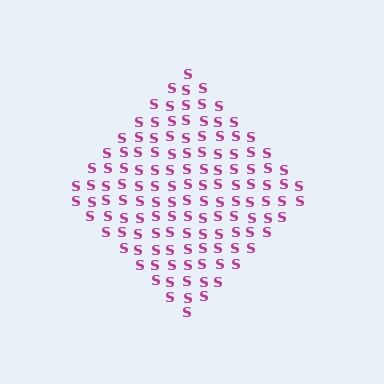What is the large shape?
The large shape is a diamond.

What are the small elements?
The small elements are letter S's.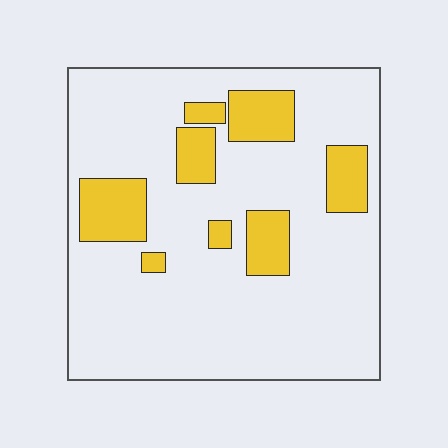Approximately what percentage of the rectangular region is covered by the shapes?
Approximately 20%.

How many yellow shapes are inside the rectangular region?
8.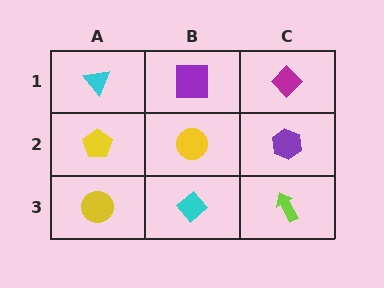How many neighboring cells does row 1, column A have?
2.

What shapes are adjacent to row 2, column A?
A cyan triangle (row 1, column A), a yellow circle (row 3, column A), a yellow circle (row 2, column B).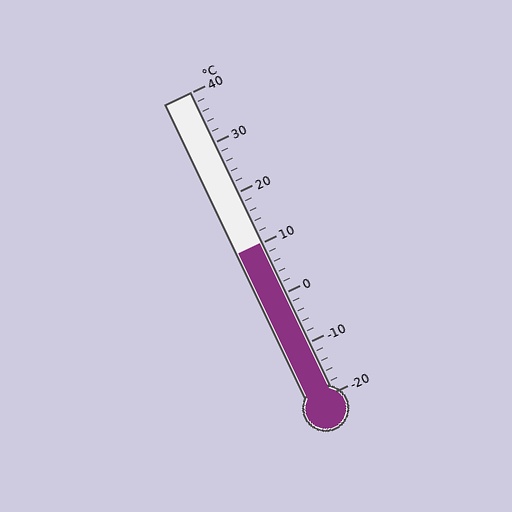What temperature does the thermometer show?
The thermometer shows approximately 10°C.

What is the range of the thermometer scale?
The thermometer scale ranges from -20°C to 40°C.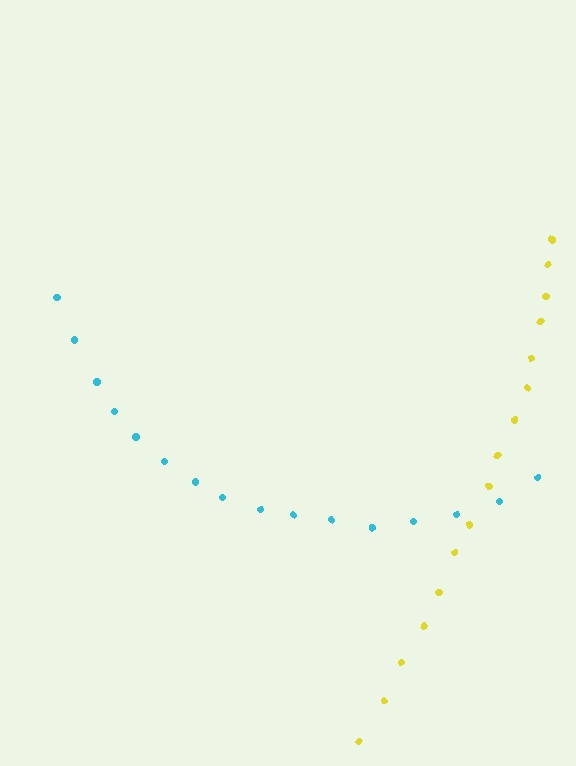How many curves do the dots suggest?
There are 2 distinct paths.